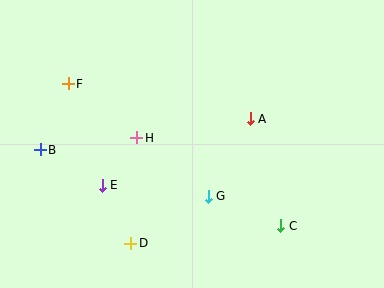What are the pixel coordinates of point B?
Point B is at (40, 150).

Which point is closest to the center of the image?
Point G at (208, 196) is closest to the center.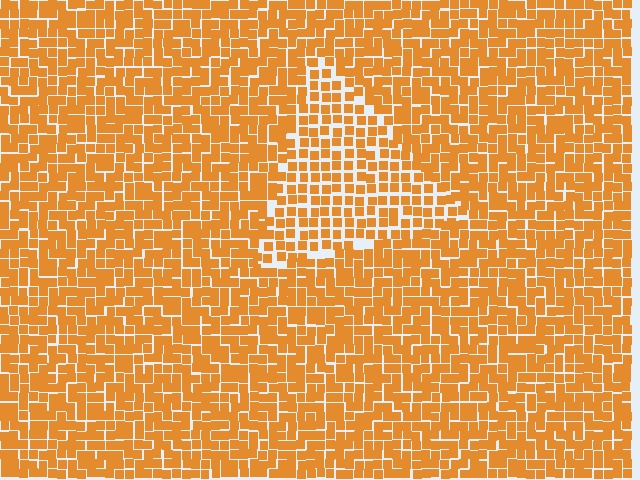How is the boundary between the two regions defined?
The boundary is defined by a change in element density (approximately 1.4x ratio). All elements are the same color, size, and shape.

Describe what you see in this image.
The image contains small orange elements arranged at two different densities. A triangle-shaped region is visible where the elements are less densely packed than the surrounding area.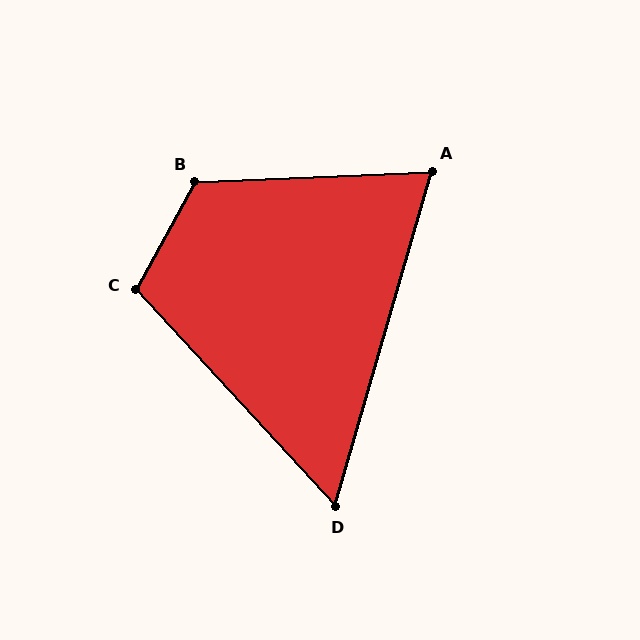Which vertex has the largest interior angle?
B, at approximately 121 degrees.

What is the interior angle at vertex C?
Approximately 109 degrees (obtuse).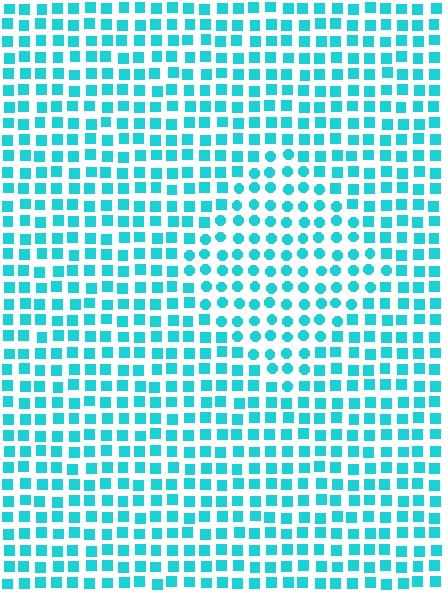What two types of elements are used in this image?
The image uses circles inside the diamond region and squares outside it.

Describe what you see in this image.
The image is filled with small cyan elements arranged in a uniform grid. A diamond-shaped region contains circles, while the surrounding area contains squares. The boundary is defined purely by the change in element shape.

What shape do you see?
I see a diamond.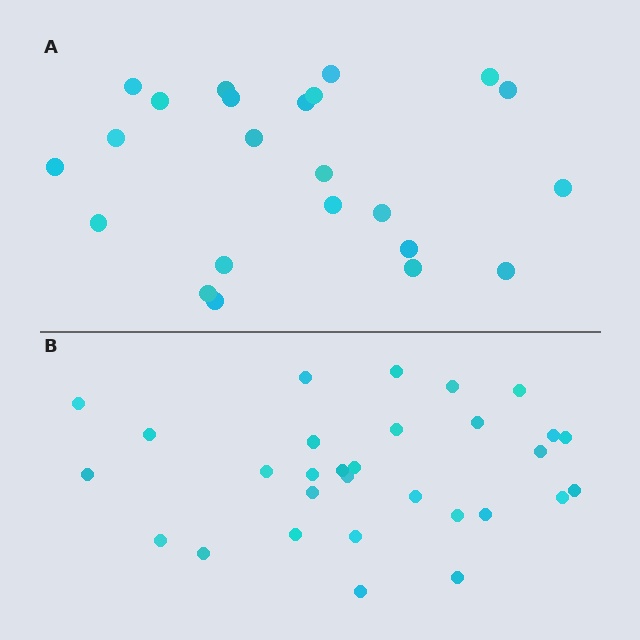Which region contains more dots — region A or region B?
Region B (the bottom region) has more dots.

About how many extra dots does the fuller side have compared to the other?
Region B has roughly 8 or so more dots than region A.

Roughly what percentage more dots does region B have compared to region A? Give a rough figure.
About 30% more.